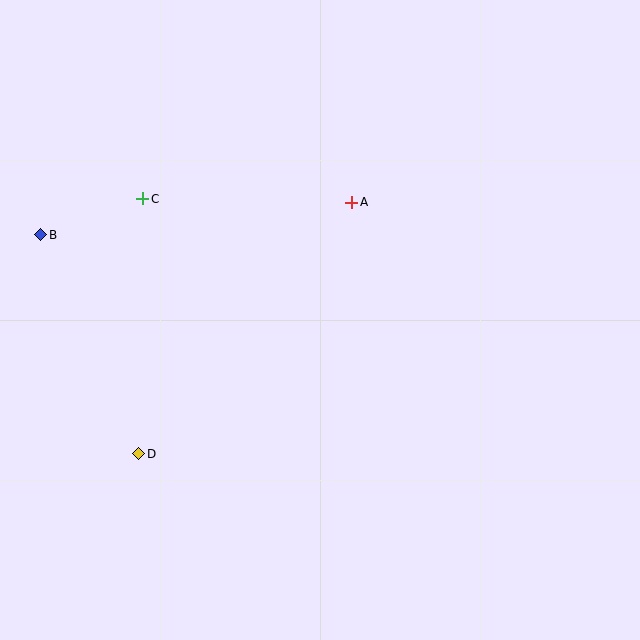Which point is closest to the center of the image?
Point A at (352, 202) is closest to the center.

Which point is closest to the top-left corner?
Point B is closest to the top-left corner.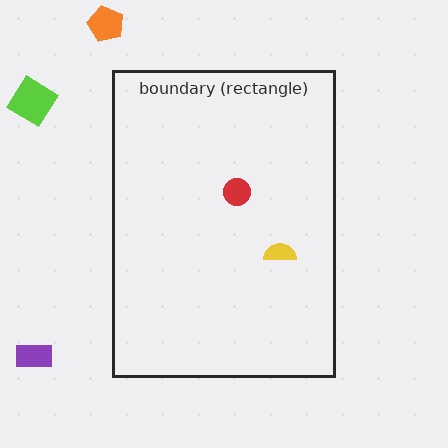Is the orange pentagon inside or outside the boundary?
Outside.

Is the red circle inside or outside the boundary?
Inside.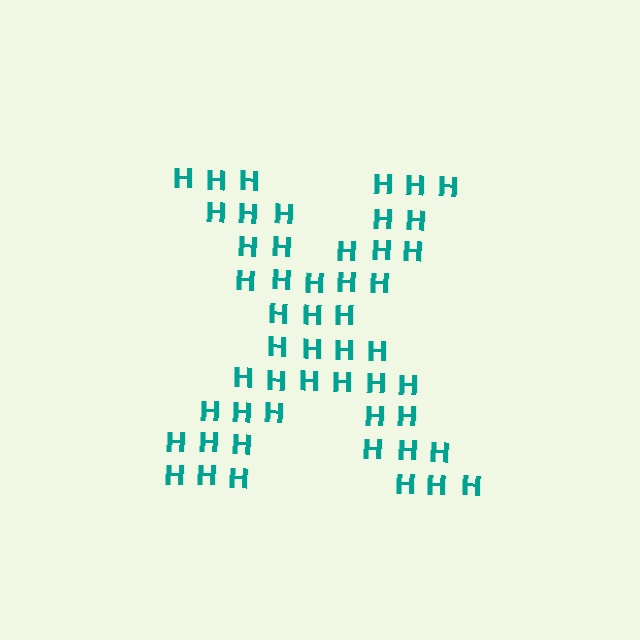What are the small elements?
The small elements are letter H's.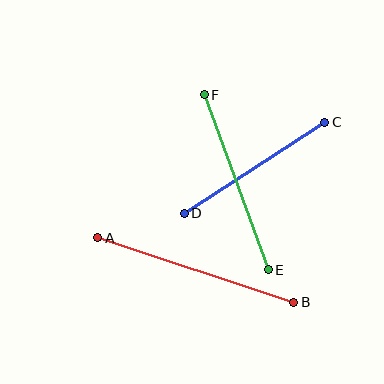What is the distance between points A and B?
The distance is approximately 207 pixels.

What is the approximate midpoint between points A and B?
The midpoint is at approximately (196, 270) pixels.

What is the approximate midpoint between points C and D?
The midpoint is at approximately (254, 168) pixels.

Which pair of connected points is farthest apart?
Points A and B are farthest apart.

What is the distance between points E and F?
The distance is approximately 186 pixels.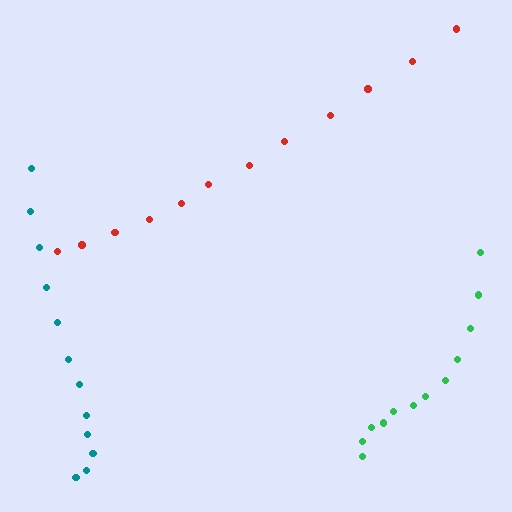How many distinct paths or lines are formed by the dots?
There are 3 distinct paths.